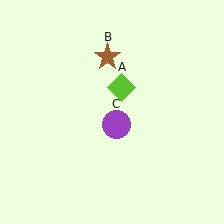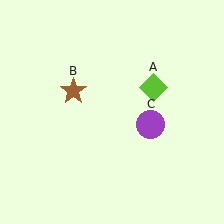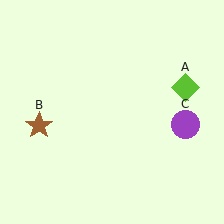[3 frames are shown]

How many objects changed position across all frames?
3 objects changed position: lime diamond (object A), brown star (object B), purple circle (object C).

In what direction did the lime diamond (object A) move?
The lime diamond (object A) moved right.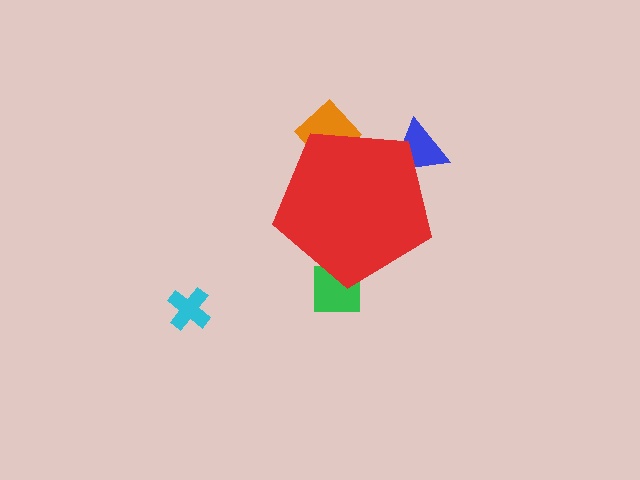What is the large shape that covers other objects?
A red pentagon.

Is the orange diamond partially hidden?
Yes, the orange diamond is partially hidden behind the red pentagon.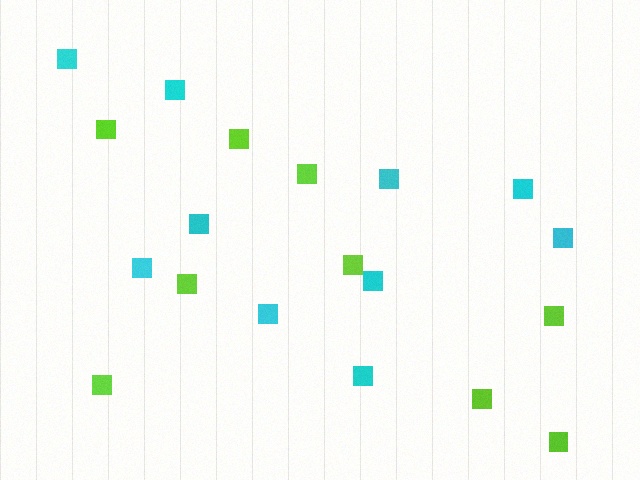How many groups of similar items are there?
There are 2 groups: one group of cyan squares (10) and one group of lime squares (9).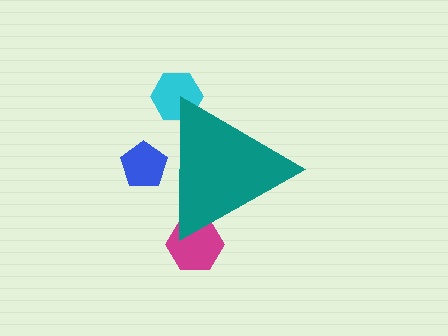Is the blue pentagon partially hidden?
Yes, the blue pentagon is partially hidden behind the teal triangle.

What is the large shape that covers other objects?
A teal triangle.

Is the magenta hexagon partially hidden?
Yes, the magenta hexagon is partially hidden behind the teal triangle.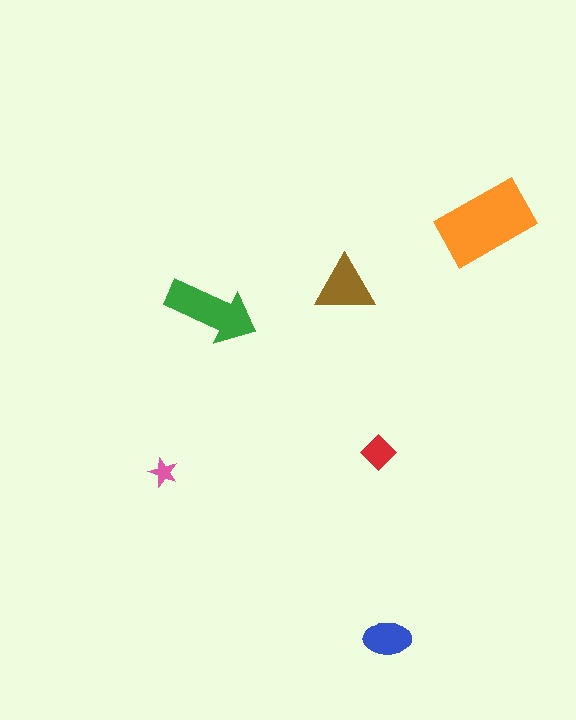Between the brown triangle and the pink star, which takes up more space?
The brown triangle.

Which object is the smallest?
The pink star.